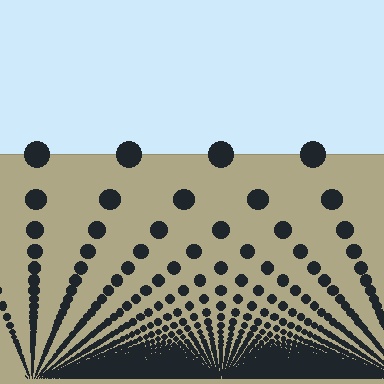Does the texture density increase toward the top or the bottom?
Density increases toward the bottom.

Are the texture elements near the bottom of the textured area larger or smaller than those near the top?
Smaller. The gradient is inverted — elements near the bottom are smaller and denser.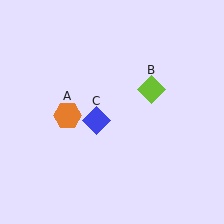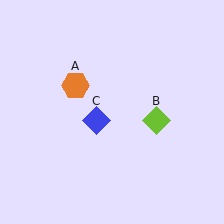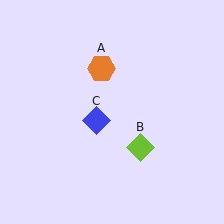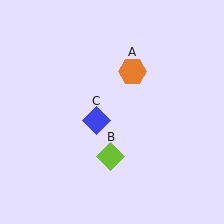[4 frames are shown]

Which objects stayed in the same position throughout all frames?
Blue diamond (object C) remained stationary.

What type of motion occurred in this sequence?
The orange hexagon (object A), lime diamond (object B) rotated clockwise around the center of the scene.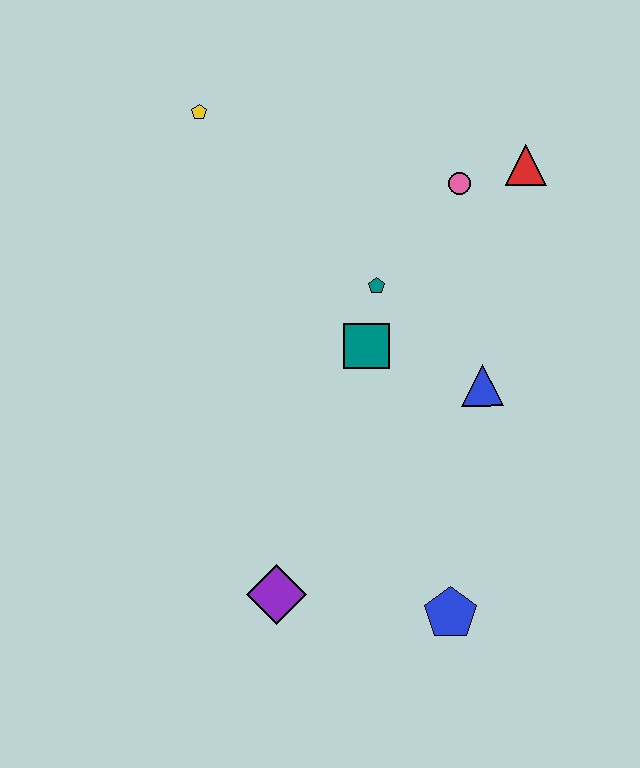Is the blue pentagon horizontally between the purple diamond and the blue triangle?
Yes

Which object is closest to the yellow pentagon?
The teal pentagon is closest to the yellow pentagon.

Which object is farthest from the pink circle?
The purple diamond is farthest from the pink circle.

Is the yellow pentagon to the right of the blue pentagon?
No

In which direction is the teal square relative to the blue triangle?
The teal square is to the left of the blue triangle.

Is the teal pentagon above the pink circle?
No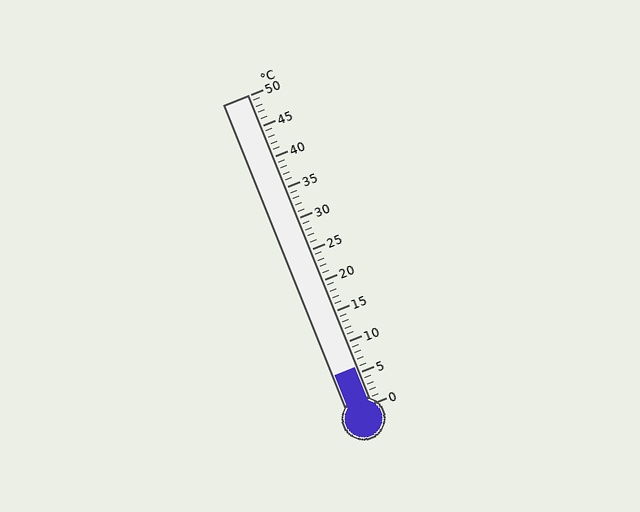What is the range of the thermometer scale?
The thermometer scale ranges from 0°C to 50°C.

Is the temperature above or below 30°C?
The temperature is below 30°C.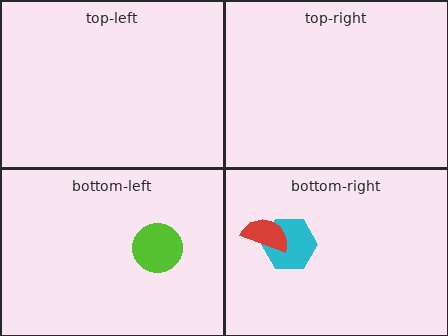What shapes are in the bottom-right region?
The cyan hexagon, the red semicircle.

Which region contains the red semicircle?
The bottom-right region.